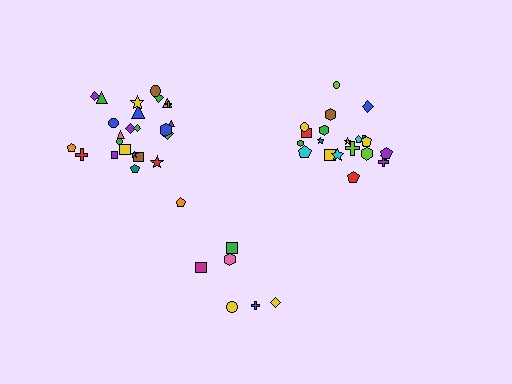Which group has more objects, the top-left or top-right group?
The top-left group.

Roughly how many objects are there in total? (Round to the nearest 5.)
Roughly 55 objects in total.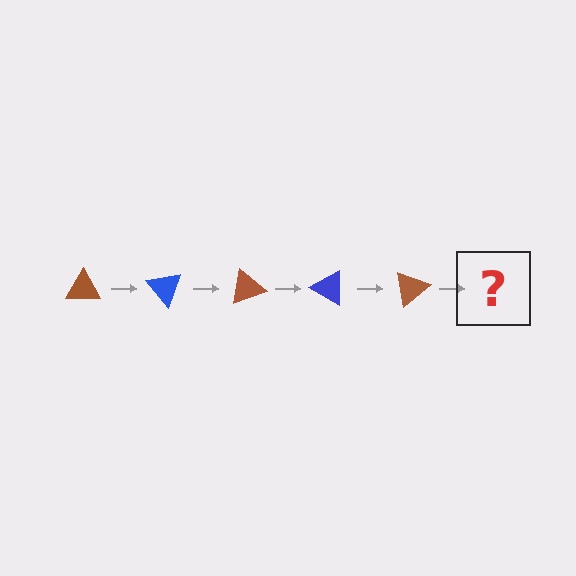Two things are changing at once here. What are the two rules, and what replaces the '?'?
The two rules are that it rotates 50 degrees each step and the color cycles through brown and blue. The '?' should be a blue triangle, rotated 250 degrees from the start.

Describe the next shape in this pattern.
It should be a blue triangle, rotated 250 degrees from the start.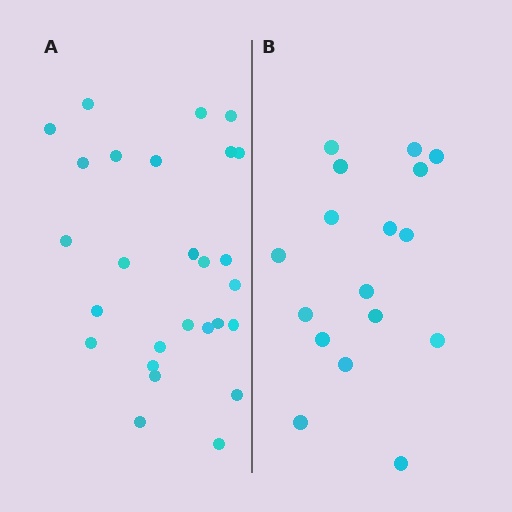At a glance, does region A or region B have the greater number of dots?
Region A (the left region) has more dots.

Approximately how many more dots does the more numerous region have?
Region A has roughly 10 or so more dots than region B.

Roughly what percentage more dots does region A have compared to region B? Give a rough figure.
About 60% more.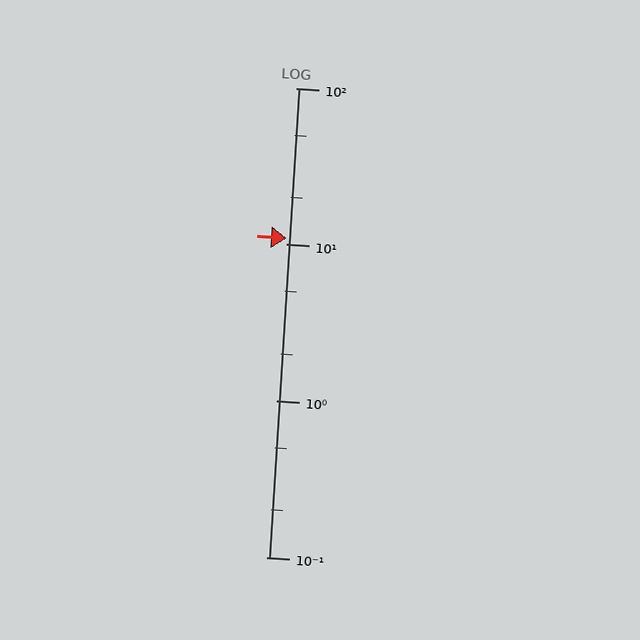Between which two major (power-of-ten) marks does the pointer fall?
The pointer is between 10 and 100.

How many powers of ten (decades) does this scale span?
The scale spans 3 decades, from 0.1 to 100.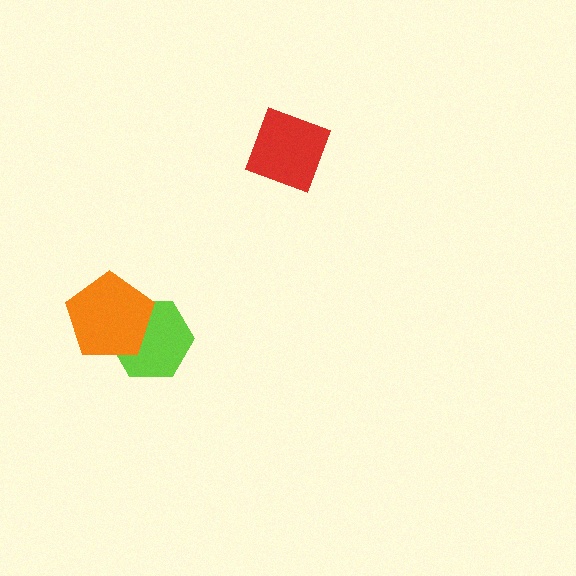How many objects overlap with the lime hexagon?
1 object overlaps with the lime hexagon.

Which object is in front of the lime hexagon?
The orange pentagon is in front of the lime hexagon.